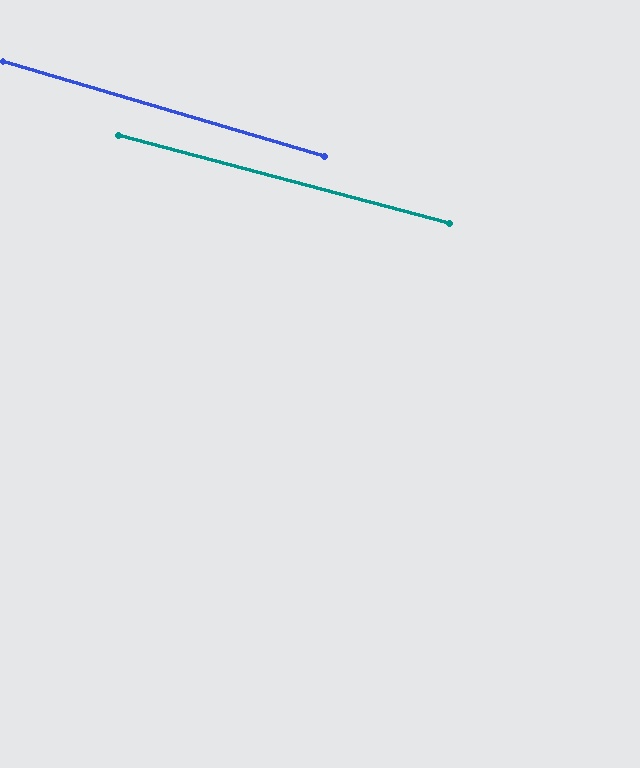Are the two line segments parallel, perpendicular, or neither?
Parallel — their directions differ by only 1.6°.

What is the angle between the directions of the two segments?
Approximately 2 degrees.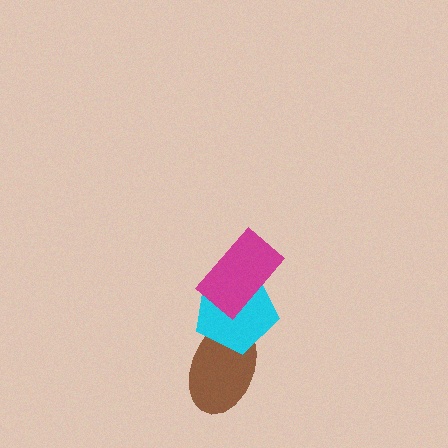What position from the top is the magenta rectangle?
The magenta rectangle is 1st from the top.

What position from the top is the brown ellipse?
The brown ellipse is 3rd from the top.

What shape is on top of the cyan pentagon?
The magenta rectangle is on top of the cyan pentagon.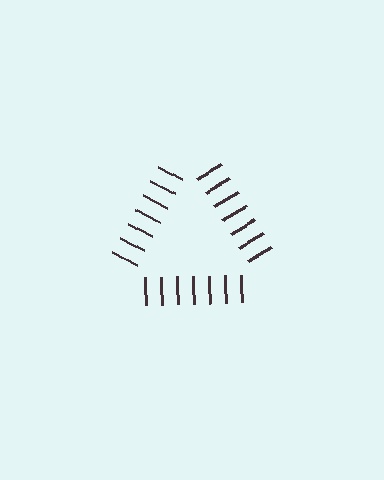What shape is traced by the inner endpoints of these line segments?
An illusory triangle — the line segments terminate on its edges but no continuous stroke is drawn.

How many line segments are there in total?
21 — 7 along each of the 3 edges.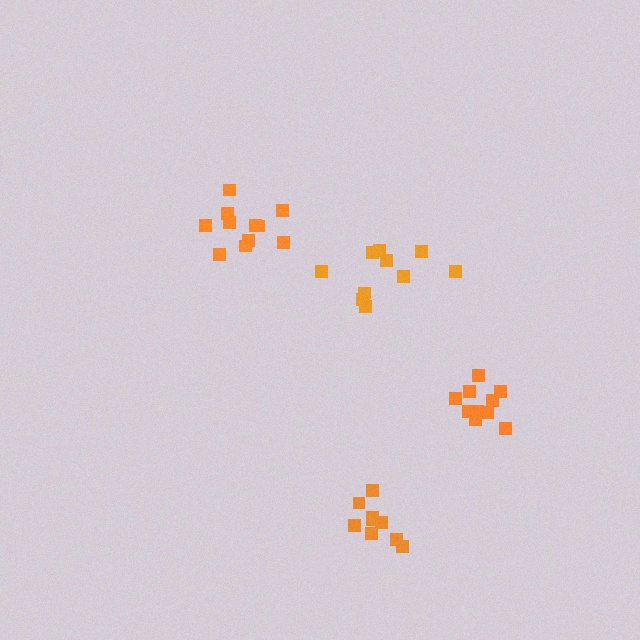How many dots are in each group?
Group 1: 9 dots, Group 2: 11 dots, Group 3: 11 dots, Group 4: 10 dots (41 total).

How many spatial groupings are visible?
There are 4 spatial groupings.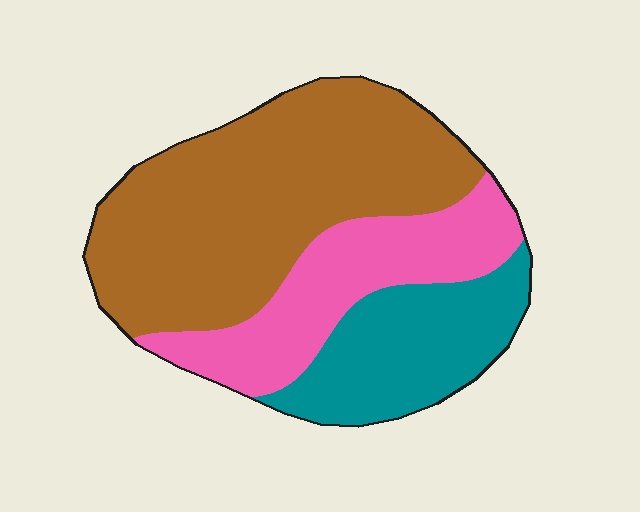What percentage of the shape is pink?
Pink covers 25% of the shape.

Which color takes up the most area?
Brown, at roughly 50%.